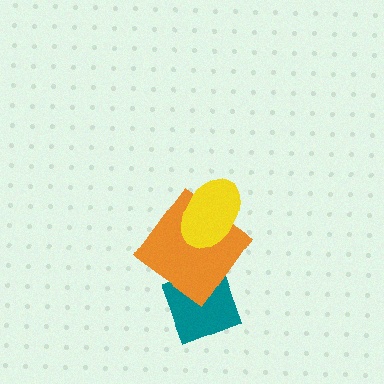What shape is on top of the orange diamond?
The yellow ellipse is on top of the orange diamond.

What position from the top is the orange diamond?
The orange diamond is 2nd from the top.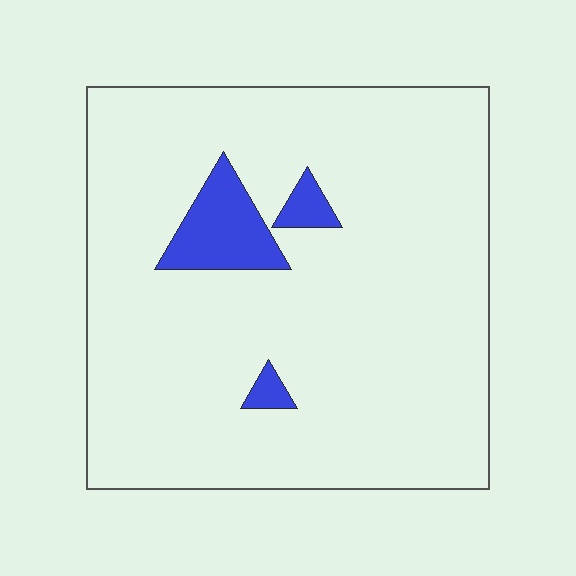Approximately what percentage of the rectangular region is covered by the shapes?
Approximately 5%.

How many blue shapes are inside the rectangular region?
3.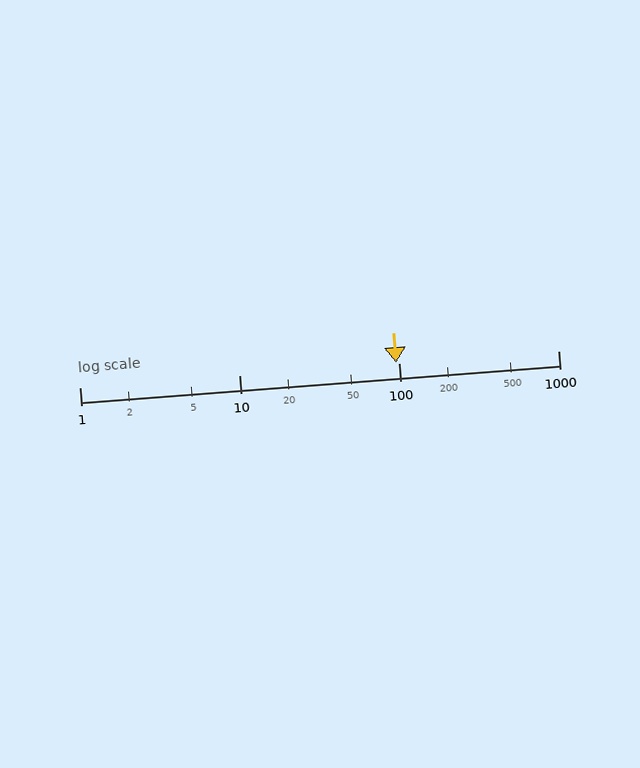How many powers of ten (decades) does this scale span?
The scale spans 3 decades, from 1 to 1000.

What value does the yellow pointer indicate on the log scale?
The pointer indicates approximately 96.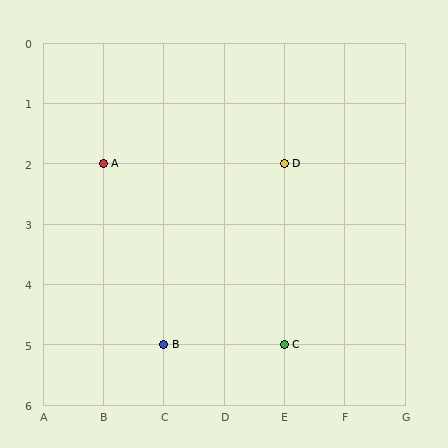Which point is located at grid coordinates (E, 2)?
Point D is at (E, 2).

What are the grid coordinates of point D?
Point D is at grid coordinates (E, 2).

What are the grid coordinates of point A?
Point A is at grid coordinates (B, 2).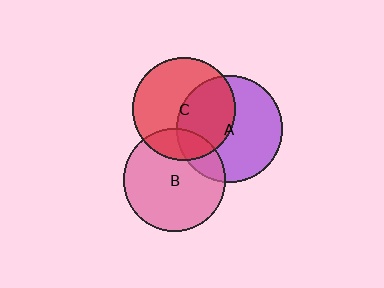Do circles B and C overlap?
Yes.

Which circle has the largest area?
Circle A (purple).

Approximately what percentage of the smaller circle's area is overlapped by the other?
Approximately 20%.